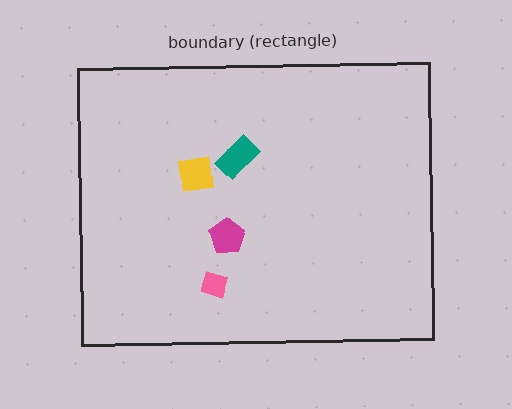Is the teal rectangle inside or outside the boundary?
Inside.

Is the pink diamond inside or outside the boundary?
Inside.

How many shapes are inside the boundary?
4 inside, 0 outside.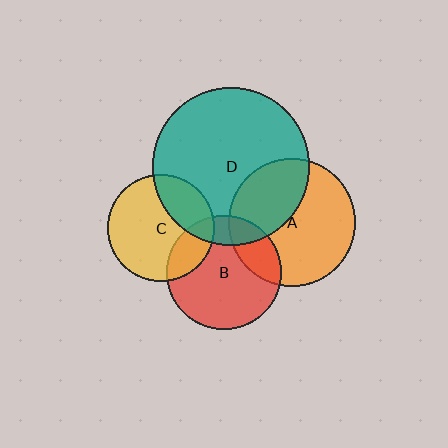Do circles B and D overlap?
Yes.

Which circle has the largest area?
Circle D (teal).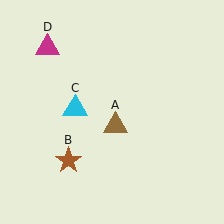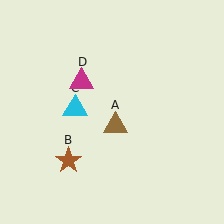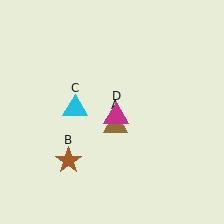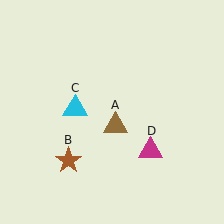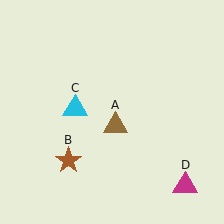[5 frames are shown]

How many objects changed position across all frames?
1 object changed position: magenta triangle (object D).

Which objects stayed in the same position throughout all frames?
Brown triangle (object A) and brown star (object B) and cyan triangle (object C) remained stationary.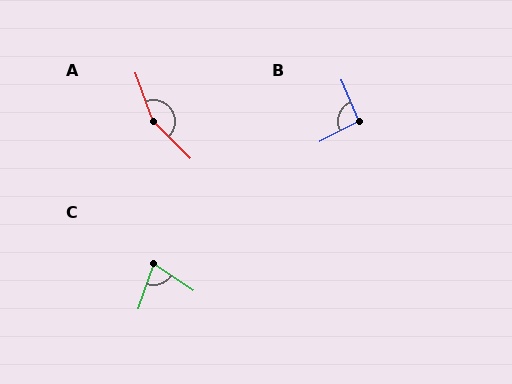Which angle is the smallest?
C, at approximately 75 degrees.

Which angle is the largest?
A, at approximately 156 degrees.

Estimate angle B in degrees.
Approximately 94 degrees.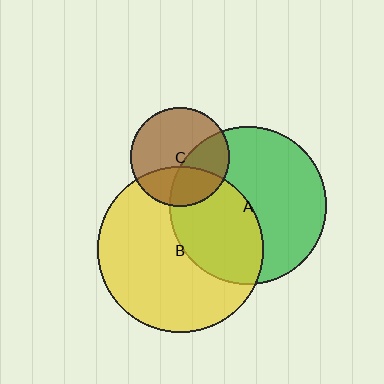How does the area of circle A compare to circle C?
Approximately 2.5 times.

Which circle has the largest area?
Circle B (yellow).